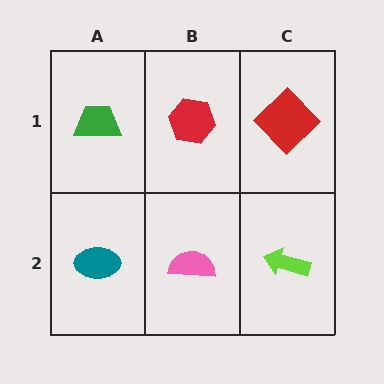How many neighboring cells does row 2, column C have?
2.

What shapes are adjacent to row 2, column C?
A red diamond (row 1, column C), a pink semicircle (row 2, column B).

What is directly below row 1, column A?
A teal ellipse.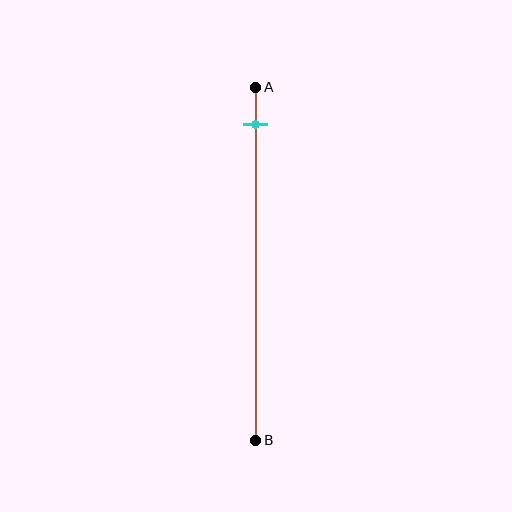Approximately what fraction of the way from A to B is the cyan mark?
The cyan mark is approximately 10% of the way from A to B.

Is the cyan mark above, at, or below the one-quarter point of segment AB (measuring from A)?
The cyan mark is above the one-quarter point of segment AB.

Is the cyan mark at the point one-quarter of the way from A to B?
No, the mark is at about 10% from A, not at the 25% one-quarter point.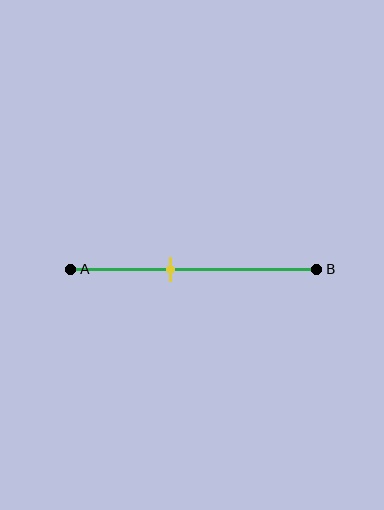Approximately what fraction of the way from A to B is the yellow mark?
The yellow mark is approximately 40% of the way from A to B.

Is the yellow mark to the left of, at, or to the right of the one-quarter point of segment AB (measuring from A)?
The yellow mark is to the right of the one-quarter point of segment AB.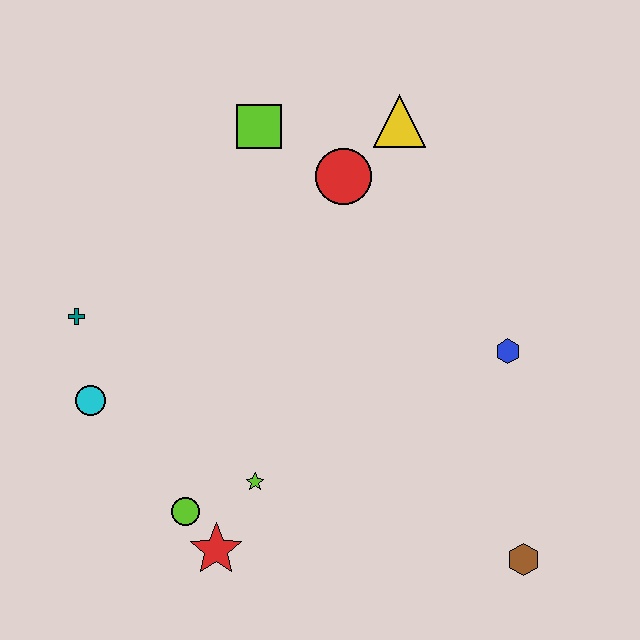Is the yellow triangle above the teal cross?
Yes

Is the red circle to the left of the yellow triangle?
Yes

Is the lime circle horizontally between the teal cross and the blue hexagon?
Yes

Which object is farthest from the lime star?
The yellow triangle is farthest from the lime star.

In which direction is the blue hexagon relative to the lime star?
The blue hexagon is to the right of the lime star.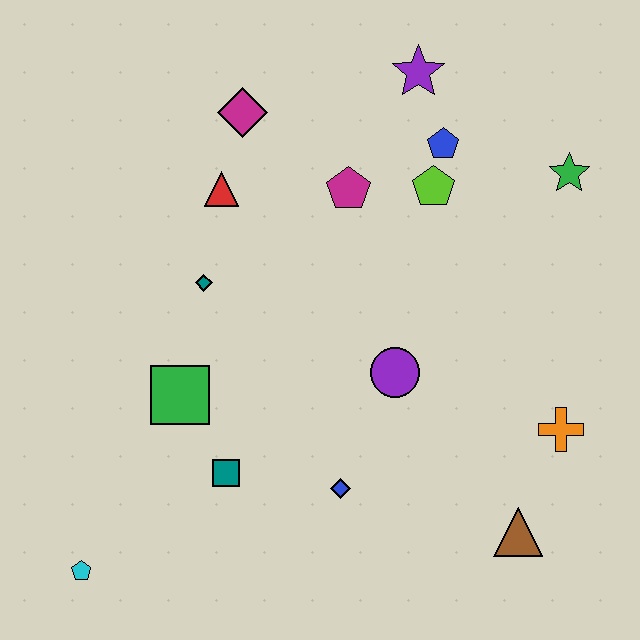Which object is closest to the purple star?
The blue pentagon is closest to the purple star.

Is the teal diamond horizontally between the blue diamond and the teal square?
No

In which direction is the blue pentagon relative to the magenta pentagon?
The blue pentagon is to the right of the magenta pentagon.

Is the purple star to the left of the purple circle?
No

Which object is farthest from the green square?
The green star is farthest from the green square.